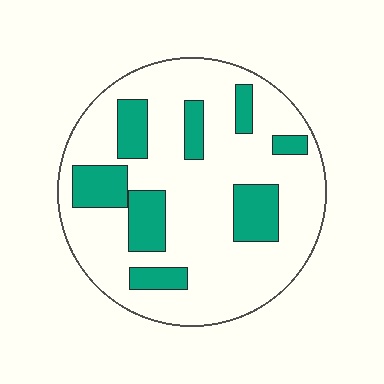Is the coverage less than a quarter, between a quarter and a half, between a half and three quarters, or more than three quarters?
Less than a quarter.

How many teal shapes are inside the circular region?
8.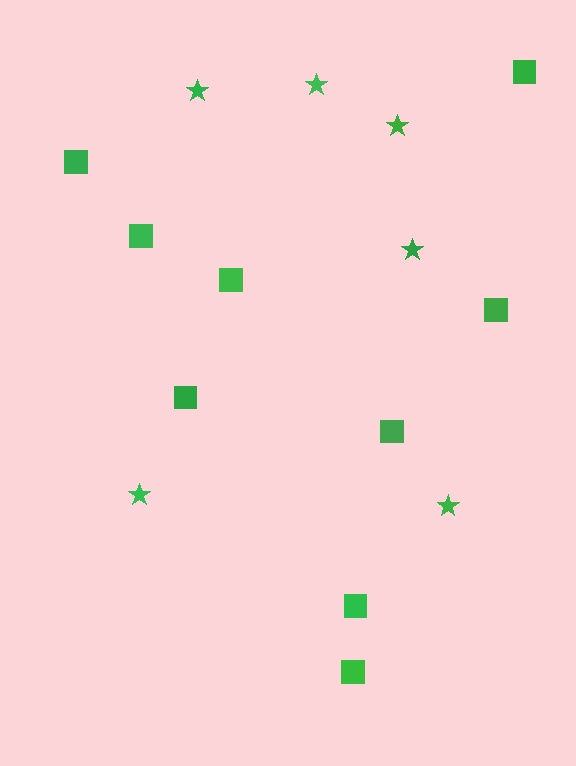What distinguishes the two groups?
There are 2 groups: one group of squares (9) and one group of stars (6).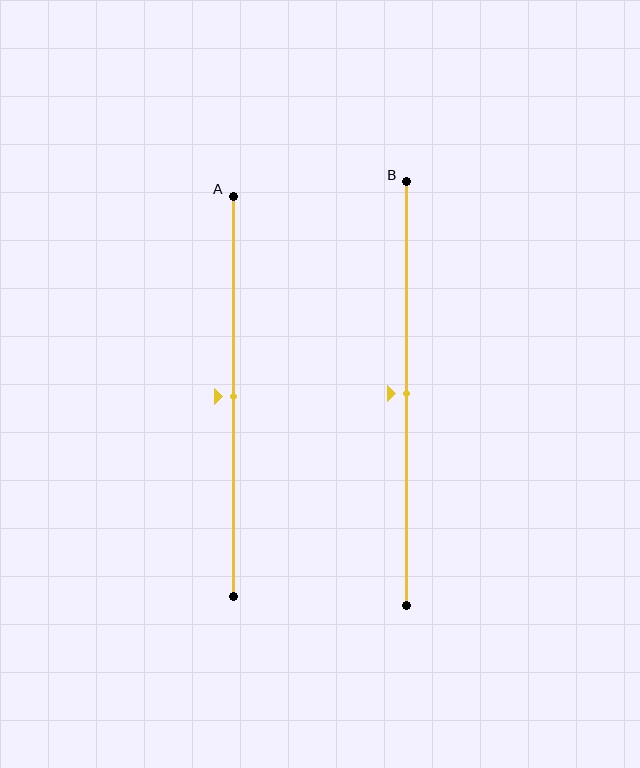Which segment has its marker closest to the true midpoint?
Segment A has its marker closest to the true midpoint.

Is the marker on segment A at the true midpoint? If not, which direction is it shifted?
Yes, the marker on segment A is at the true midpoint.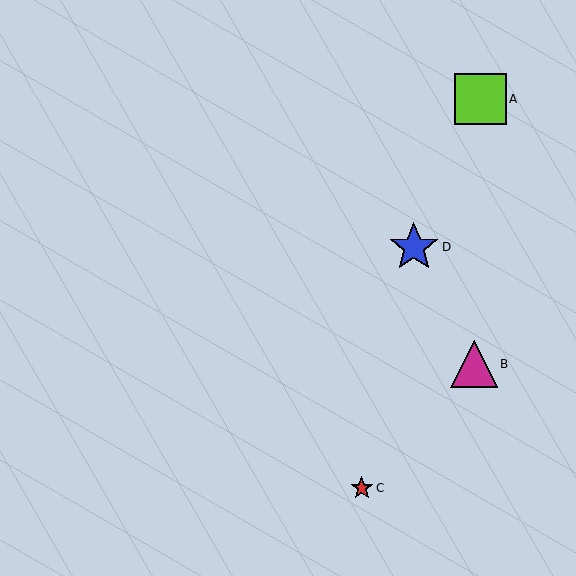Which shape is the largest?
The lime square (labeled A) is the largest.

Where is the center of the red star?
The center of the red star is at (362, 488).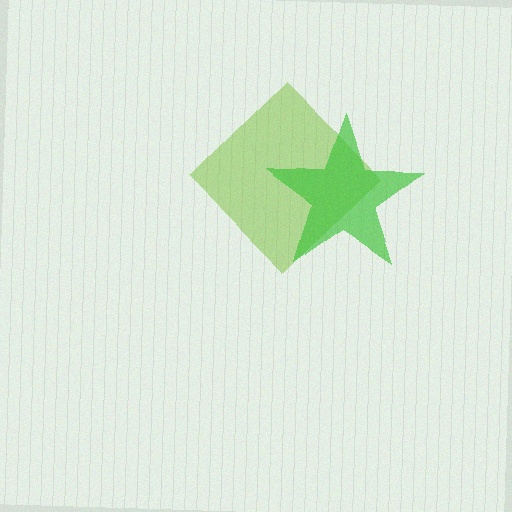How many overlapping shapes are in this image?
There are 2 overlapping shapes in the image.